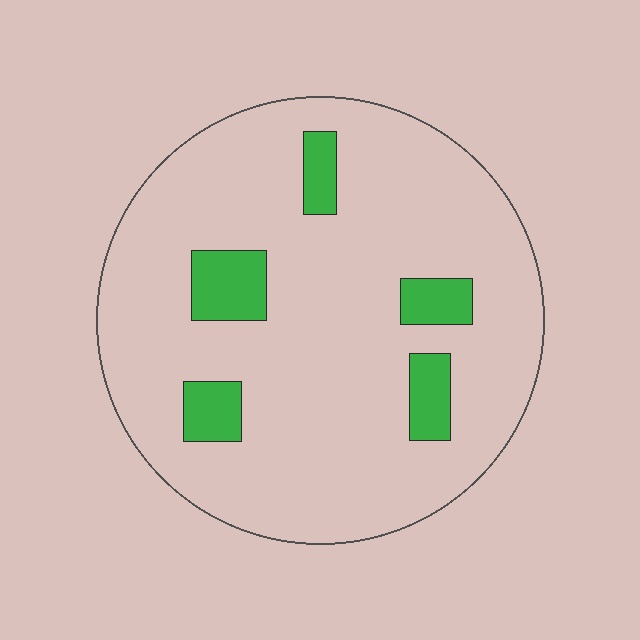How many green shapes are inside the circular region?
5.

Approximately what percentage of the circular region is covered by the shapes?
Approximately 10%.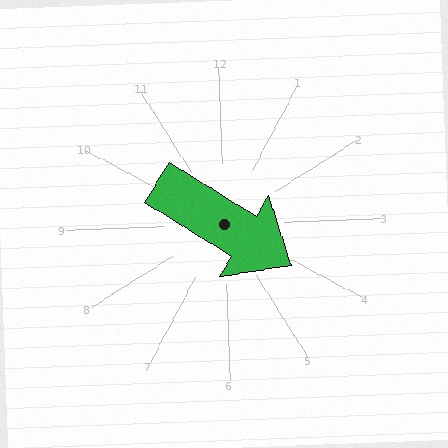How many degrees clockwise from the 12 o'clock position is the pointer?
Approximately 124 degrees.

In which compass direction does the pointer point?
Southeast.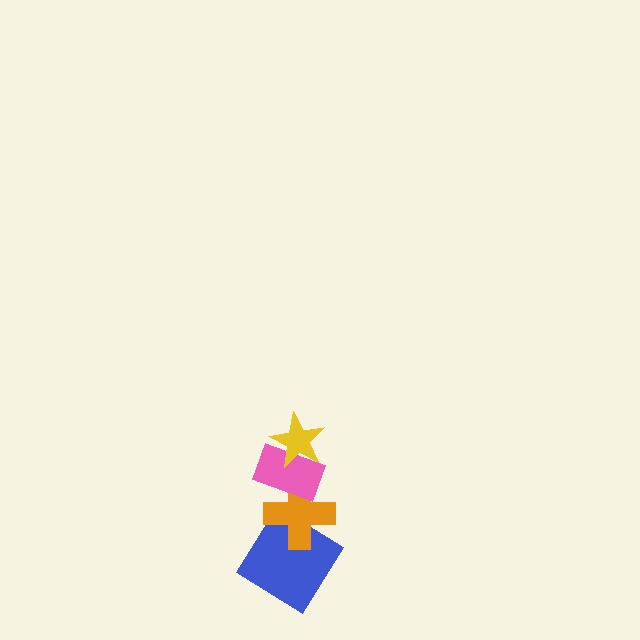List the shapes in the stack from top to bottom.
From top to bottom: the yellow star, the pink rectangle, the orange cross, the blue diamond.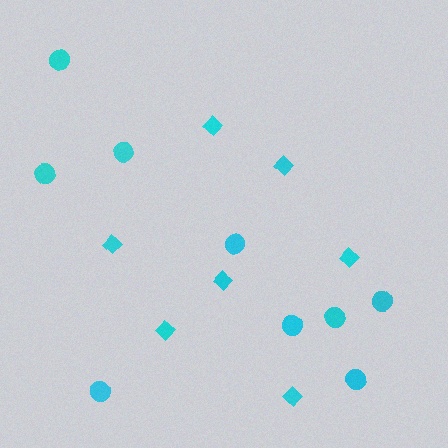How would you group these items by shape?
There are 2 groups: one group of diamonds (7) and one group of circles (9).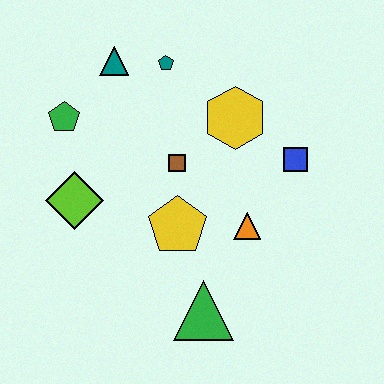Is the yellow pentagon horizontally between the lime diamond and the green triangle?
Yes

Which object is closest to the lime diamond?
The green pentagon is closest to the lime diamond.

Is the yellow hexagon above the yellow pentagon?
Yes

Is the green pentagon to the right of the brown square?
No